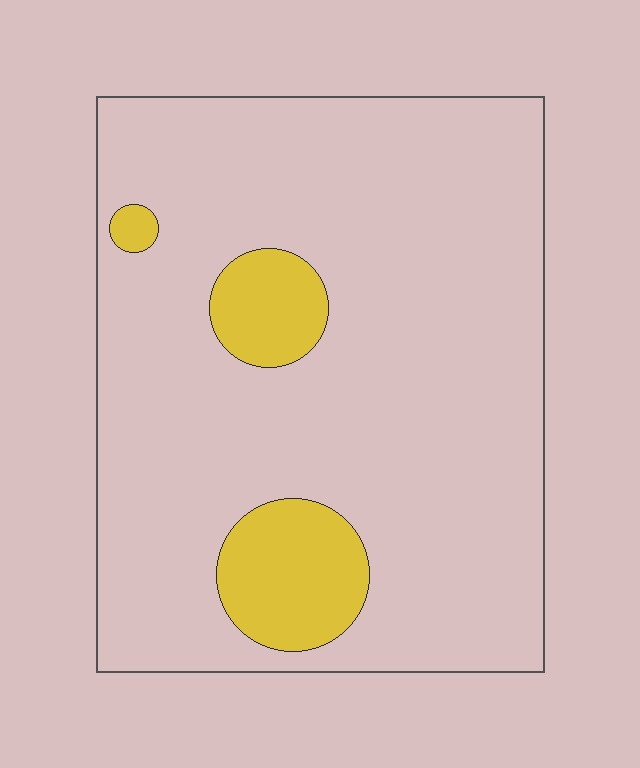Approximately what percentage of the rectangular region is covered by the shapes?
Approximately 10%.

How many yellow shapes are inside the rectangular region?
3.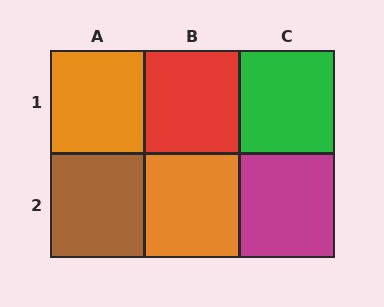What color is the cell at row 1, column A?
Orange.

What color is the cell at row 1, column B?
Red.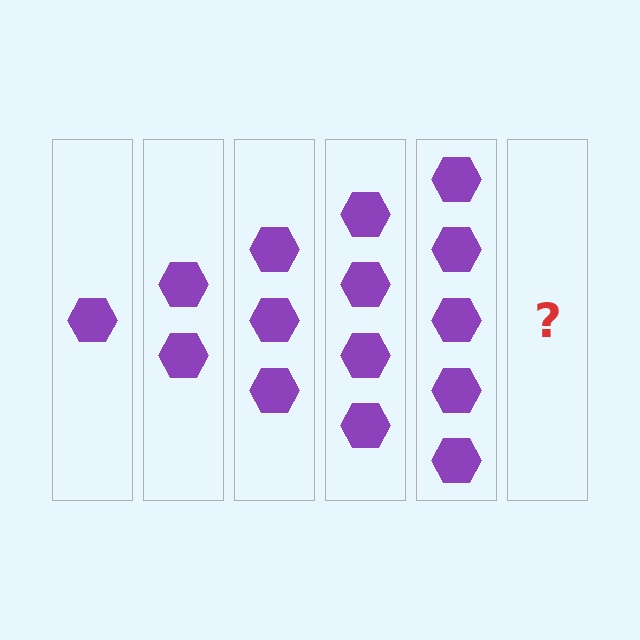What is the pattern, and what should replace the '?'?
The pattern is that each step adds one more hexagon. The '?' should be 6 hexagons.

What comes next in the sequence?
The next element should be 6 hexagons.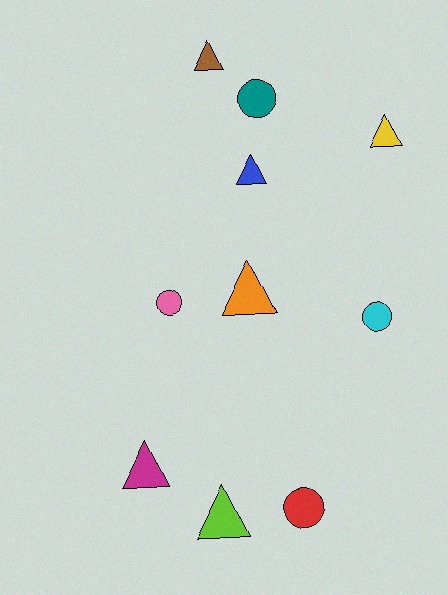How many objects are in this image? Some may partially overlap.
There are 10 objects.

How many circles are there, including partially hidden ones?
There are 4 circles.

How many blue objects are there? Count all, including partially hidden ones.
There is 1 blue object.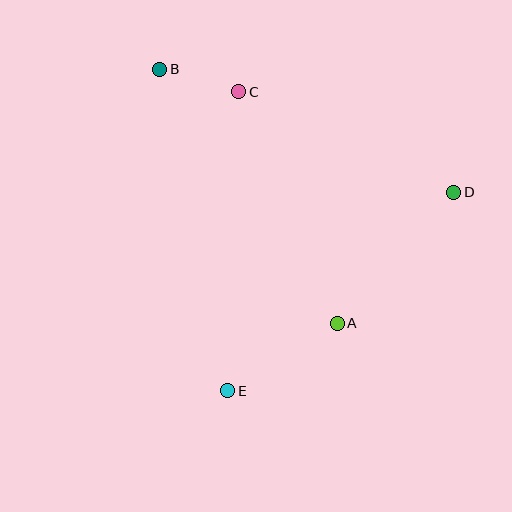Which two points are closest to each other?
Points B and C are closest to each other.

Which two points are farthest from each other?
Points B and E are farthest from each other.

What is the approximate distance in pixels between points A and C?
The distance between A and C is approximately 252 pixels.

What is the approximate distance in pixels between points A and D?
The distance between A and D is approximately 176 pixels.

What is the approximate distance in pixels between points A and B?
The distance between A and B is approximately 310 pixels.